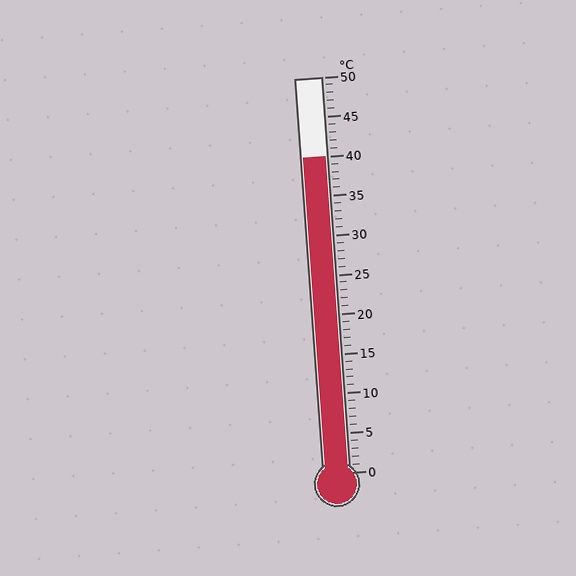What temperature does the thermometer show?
The thermometer shows approximately 40°C.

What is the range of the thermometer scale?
The thermometer scale ranges from 0°C to 50°C.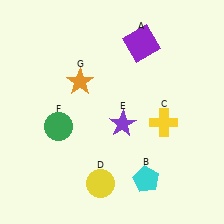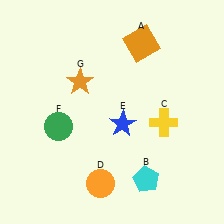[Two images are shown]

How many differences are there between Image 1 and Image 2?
There are 3 differences between the two images.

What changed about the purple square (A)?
In Image 1, A is purple. In Image 2, it changed to orange.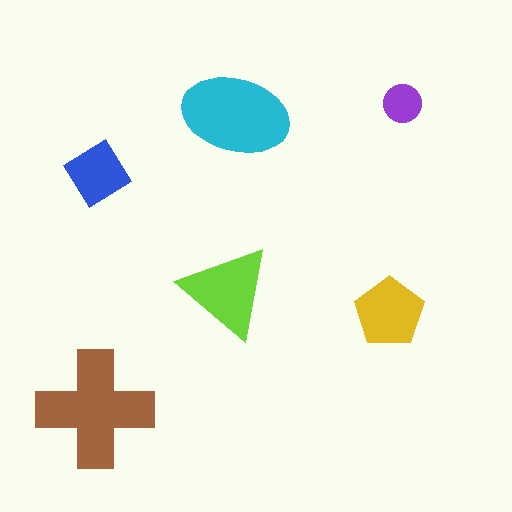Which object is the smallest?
The purple circle.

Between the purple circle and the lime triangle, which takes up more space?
The lime triangle.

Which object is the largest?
The brown cross.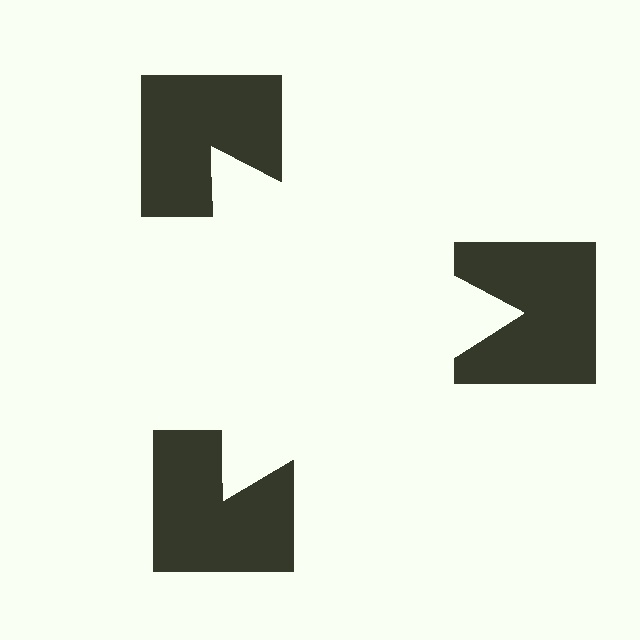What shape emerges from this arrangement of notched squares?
An illusory triangle — its edges are inferred from the aligned wedge cuts in the notched squares, not physically drawn.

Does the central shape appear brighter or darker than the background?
It typically appears slightly brighter than the background, even though no actual brightness change is drawn.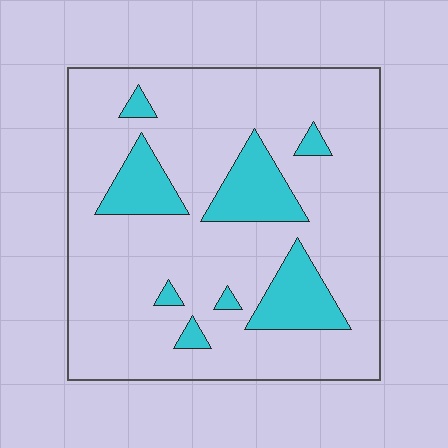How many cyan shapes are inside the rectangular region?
8.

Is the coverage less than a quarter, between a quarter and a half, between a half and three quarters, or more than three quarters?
Less than a quarter.